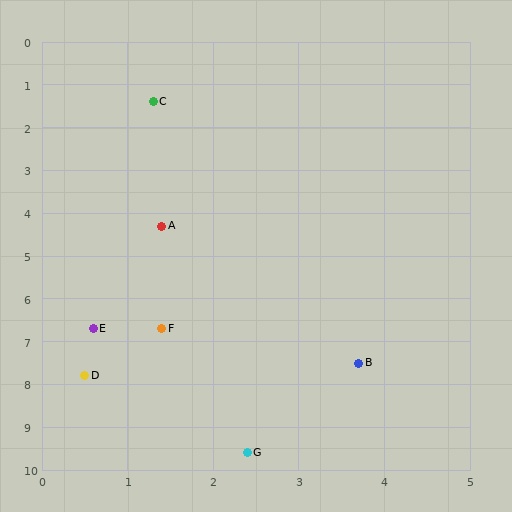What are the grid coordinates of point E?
Point E is at approximately (0.6, 6.7).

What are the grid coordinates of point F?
Point F is at approximately (1.4, 6.7).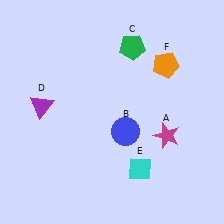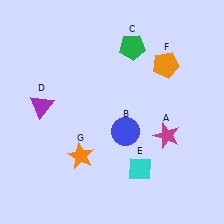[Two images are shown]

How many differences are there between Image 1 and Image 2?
There is 1 difference between the two images.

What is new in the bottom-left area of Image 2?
An orange star (G) was added in the bottom-left area of Image 2.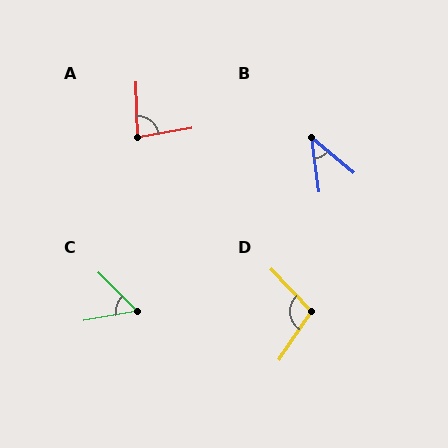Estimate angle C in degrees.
Approximately 56 degrees.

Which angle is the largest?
D, at approximately 103 degrees.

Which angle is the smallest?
B, at approximately 42 degrees.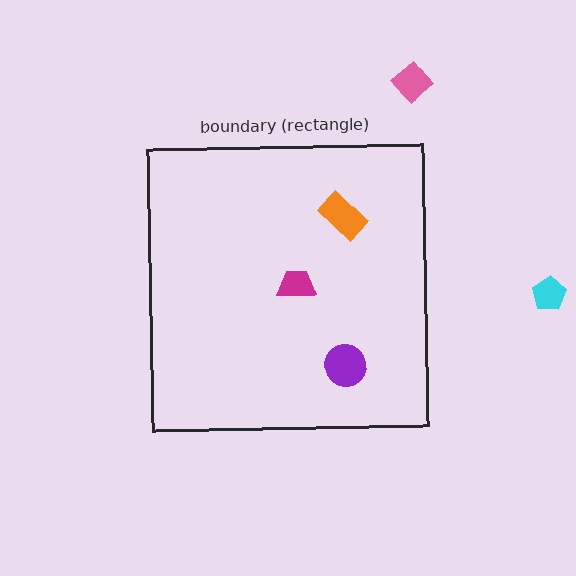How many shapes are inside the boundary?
3 inside, 2 outside.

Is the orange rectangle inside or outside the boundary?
Inside.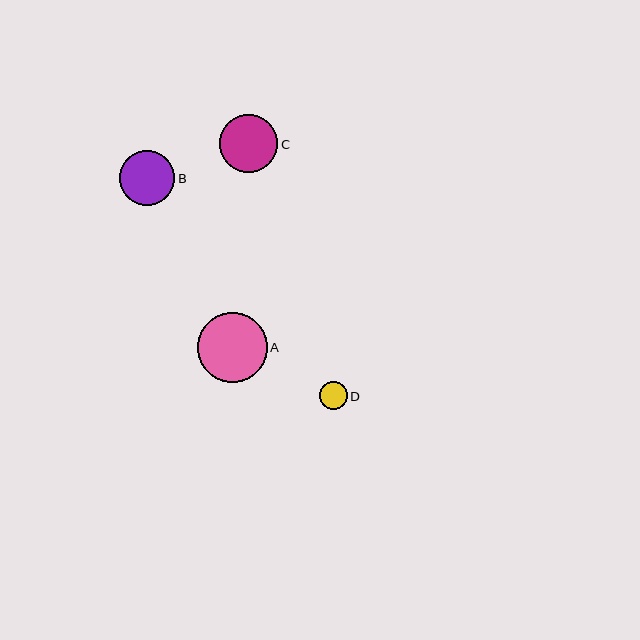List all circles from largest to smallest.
From largest to smallest: A, C, B, D.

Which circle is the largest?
Circle A is the largest with a size of approximately 70 pixels.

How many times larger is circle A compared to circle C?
Circle A is approximately 1.2 times the size of circle C.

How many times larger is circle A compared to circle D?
Circle A is approximately 2.5 times the size of circle D.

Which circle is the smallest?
Circle D is the smallest with a size of approximately 27 pixels.